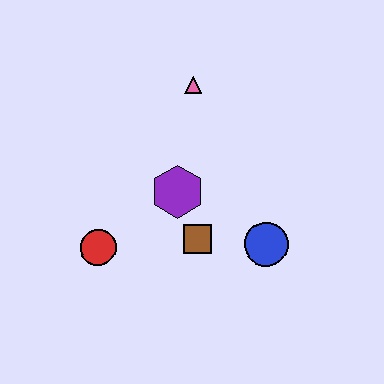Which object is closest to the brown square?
The purple hexagon is closest to the brown square.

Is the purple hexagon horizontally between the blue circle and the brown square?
No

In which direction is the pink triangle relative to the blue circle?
The pink triangle is above the blue circle.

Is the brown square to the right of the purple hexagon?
Yes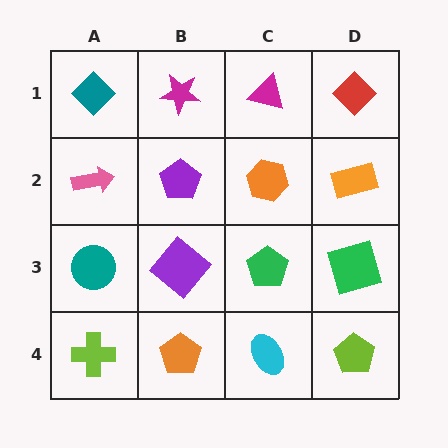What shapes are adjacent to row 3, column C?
An orange hexagon (row 2, column C), a cyan ellipse (row 4, column C), a purple diamond (row 3, column B), a green square (row 3, column D).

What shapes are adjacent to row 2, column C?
A magenta triangle (row 1, column C), a green pentagon (row 3, column C), a purple pentagon (row 2, column B), an orange rectangle (row 2, column D).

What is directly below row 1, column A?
A pink arrow.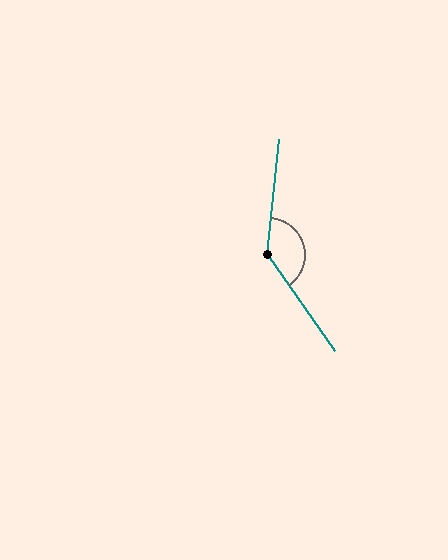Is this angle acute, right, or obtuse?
It is obtuse.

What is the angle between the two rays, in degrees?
Approximately 139 degrees.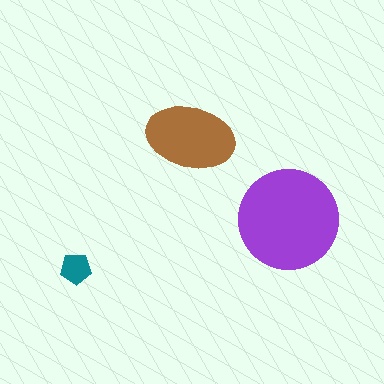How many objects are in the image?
There are 3 objects in the image.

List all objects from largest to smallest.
The purple circle, the brown ellipse, the teal pentagon.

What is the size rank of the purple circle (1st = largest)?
1st.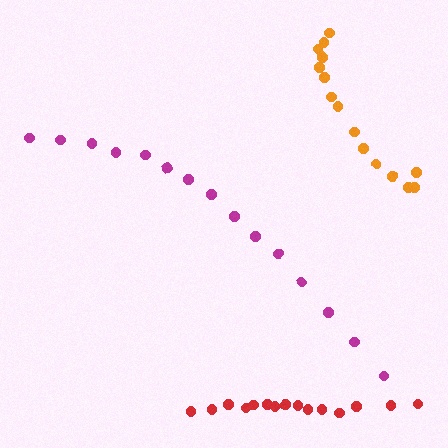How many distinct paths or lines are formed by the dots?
There are 3 distinct paths.